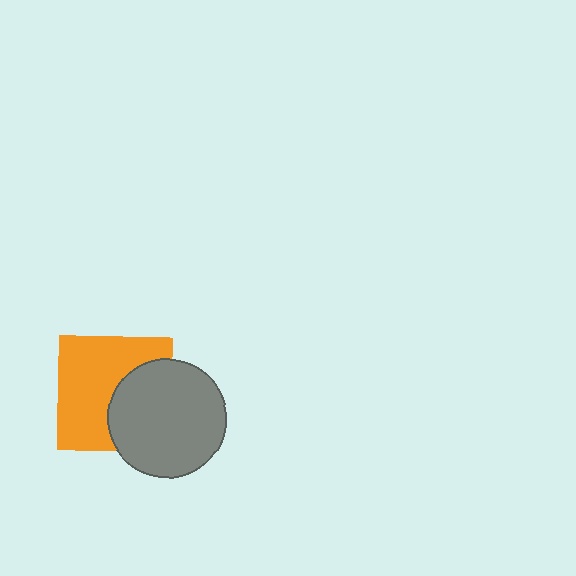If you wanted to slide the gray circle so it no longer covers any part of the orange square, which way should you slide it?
Slide it right — that is the most direct way to separate the two shapes.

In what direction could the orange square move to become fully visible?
The orange square could move left. That would shift it out from behind the gray circle entirely.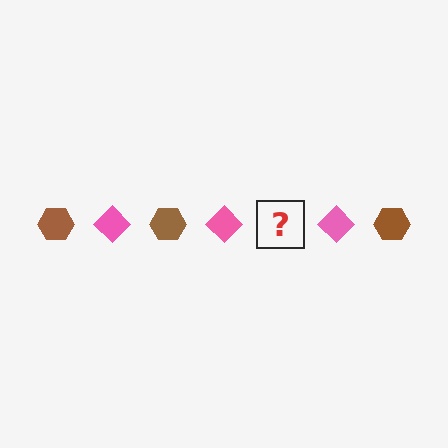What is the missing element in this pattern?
The missing element is a brown hexagon.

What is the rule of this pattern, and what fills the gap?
The rule is that the pattern alternates between brown hexagon and pink diamond. The gap should be filled with a brown hexagon.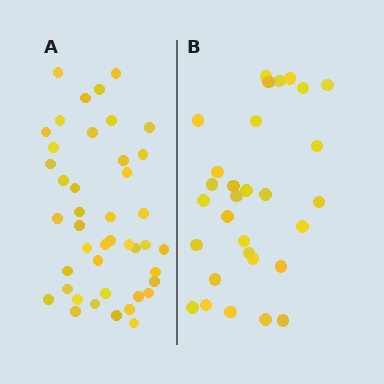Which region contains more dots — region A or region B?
Region A (the left region) has more dots.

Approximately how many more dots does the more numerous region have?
Region A has approximately 15 more dots than region B.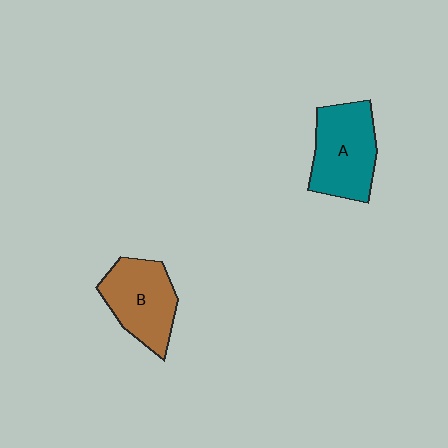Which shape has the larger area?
Shape A (teal).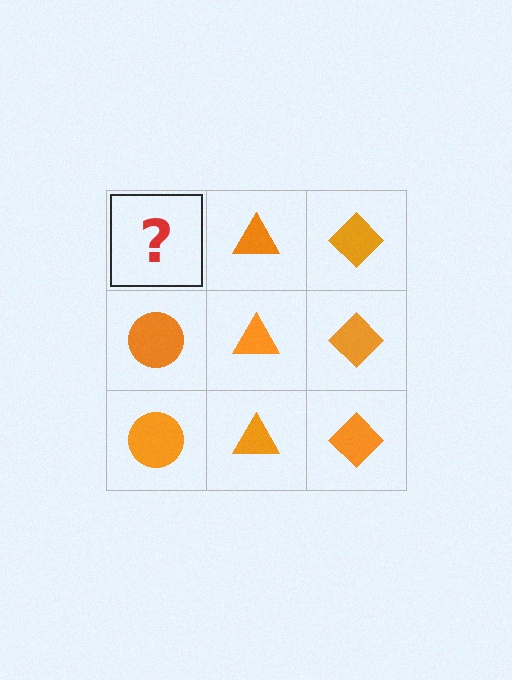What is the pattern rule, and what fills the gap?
The rule is that each column has a consistent shape. The gap should be filled with an orange circle.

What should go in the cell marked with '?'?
The missing cell should contain an orange circle.